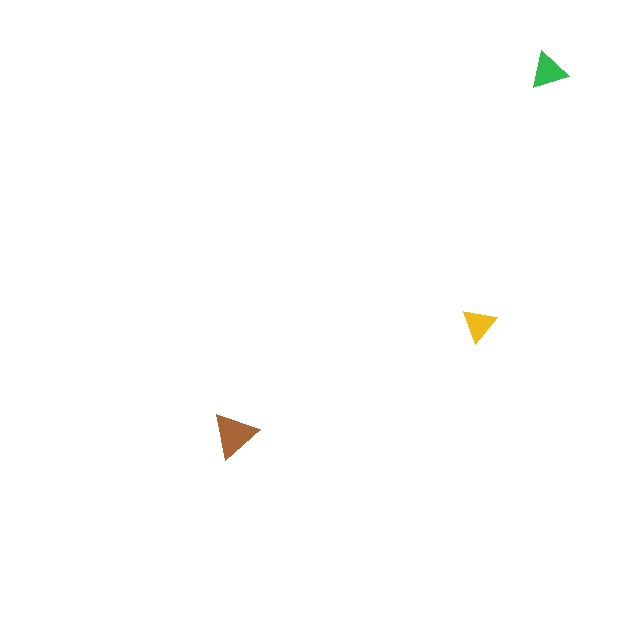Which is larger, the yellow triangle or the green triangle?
The green one.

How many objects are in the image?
There are 3 objects in the image.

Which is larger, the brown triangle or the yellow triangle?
The brown one.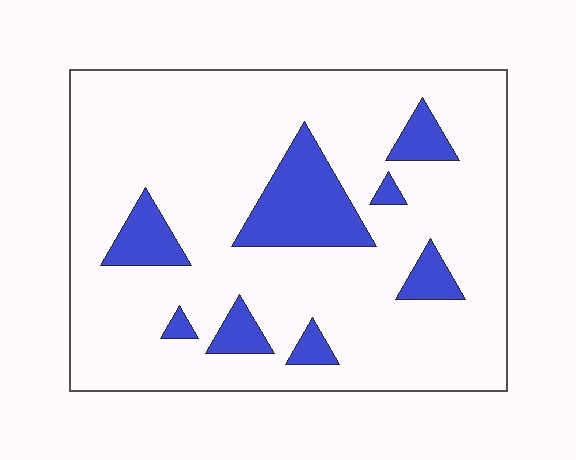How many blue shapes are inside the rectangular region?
8.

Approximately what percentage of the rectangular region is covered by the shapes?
Approximately 15%.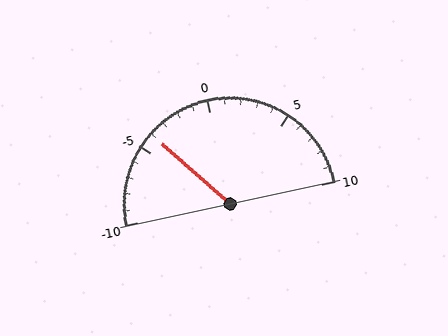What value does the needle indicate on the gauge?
The needle indicates approximately -4.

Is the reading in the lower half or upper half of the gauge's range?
The reading is in the lower half of the range (-10 to 10).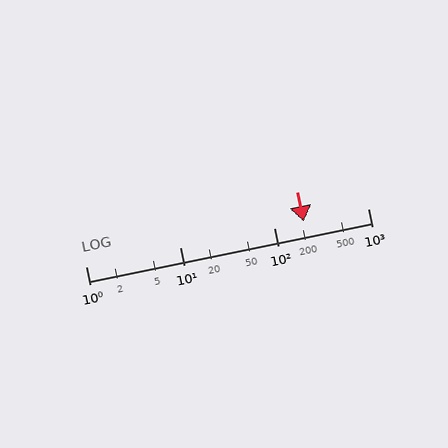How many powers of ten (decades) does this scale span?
The scale spans 3 decades, from 1 to 1000.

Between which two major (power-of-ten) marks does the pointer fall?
The pointer is between 100 and 1000.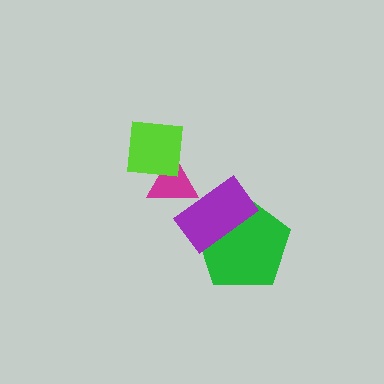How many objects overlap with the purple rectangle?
2 objects overlap with the purple rectangle.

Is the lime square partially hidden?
No, no other shape covers it.